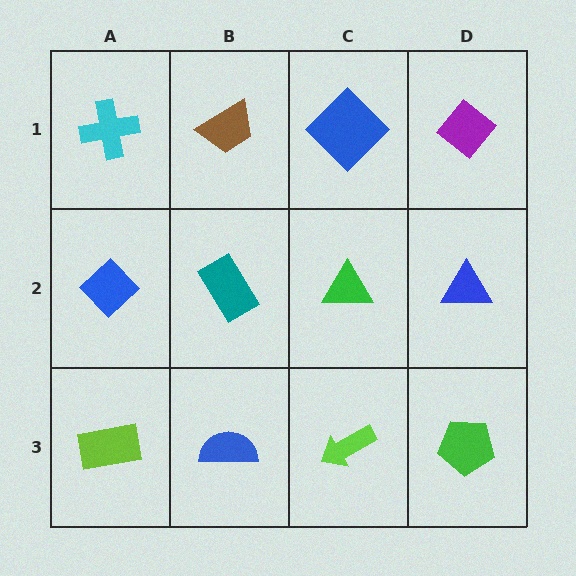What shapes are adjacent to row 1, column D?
A blue triangle (row 2, column D), a blue diamond (row 1, column C).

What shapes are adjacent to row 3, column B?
A teal rectangle (row 2, column B), a lime rectangle (row 3, column A), a lime arrow (row 3, column C).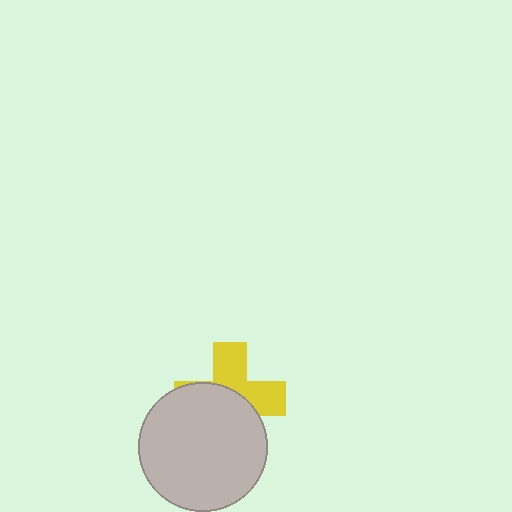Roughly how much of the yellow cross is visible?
A small part of it is visible (roughly 44%).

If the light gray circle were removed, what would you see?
You would see the complete yellow cross.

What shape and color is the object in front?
The object in front is a light gray circle.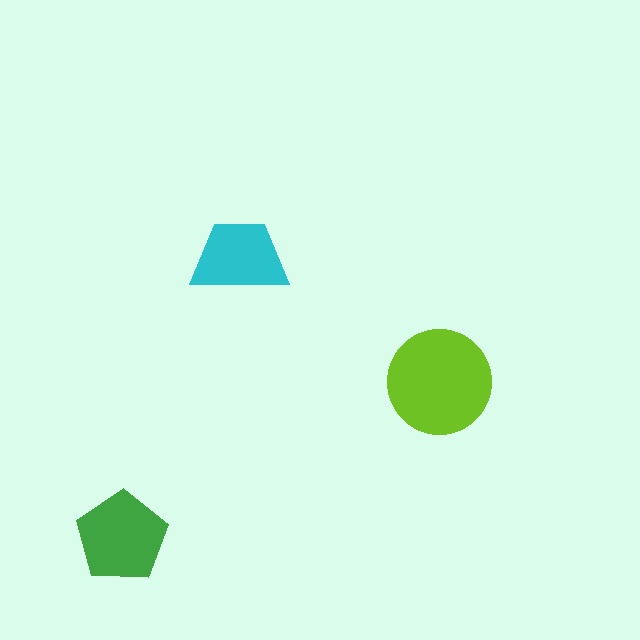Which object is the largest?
The lime circle.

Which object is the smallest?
The cyan trapezoid.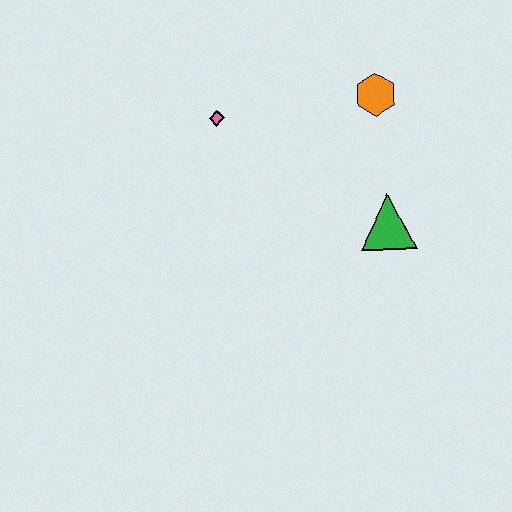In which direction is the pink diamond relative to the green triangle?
The pink diamond is to the left of the green triangle.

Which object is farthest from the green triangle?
The pink diamond is farthest from the green triangle.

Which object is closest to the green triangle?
The orange hexagon is closest to the green triangle.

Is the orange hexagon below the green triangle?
No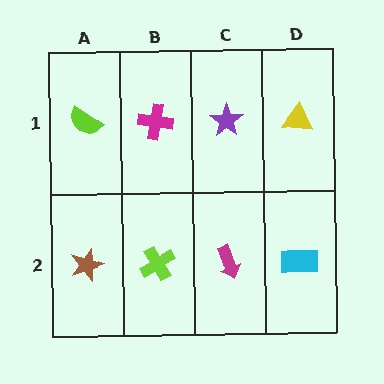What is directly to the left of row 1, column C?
A magenta cross.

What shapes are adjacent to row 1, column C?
A magenta arrow (row 2, column C), a magenta cross (row 1, column B), a yellow triangle (row 1, column D).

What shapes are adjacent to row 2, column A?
A lime semicircle (row 1, column A), a lime cross (row 2, column B).